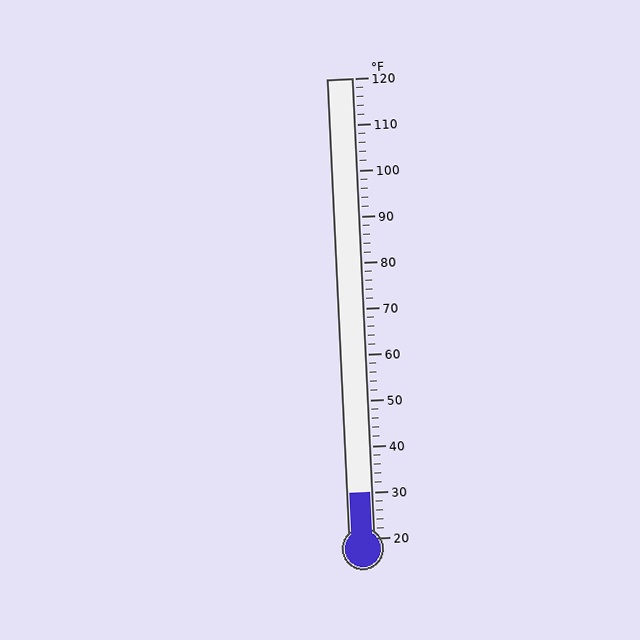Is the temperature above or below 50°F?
The temperature is below 50°F.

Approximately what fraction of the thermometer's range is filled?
The thermometer is filled to approximately 10% of its range.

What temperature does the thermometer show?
The thermometer shows approximately 30°F.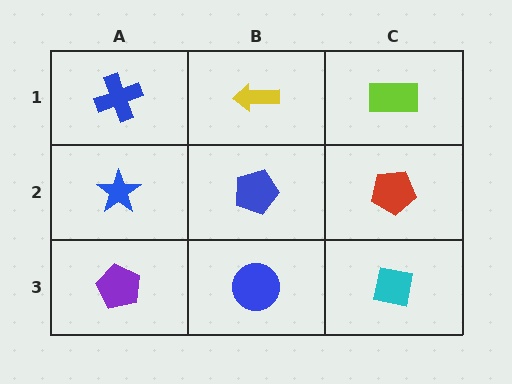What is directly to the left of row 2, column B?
A blue star.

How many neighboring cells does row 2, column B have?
4.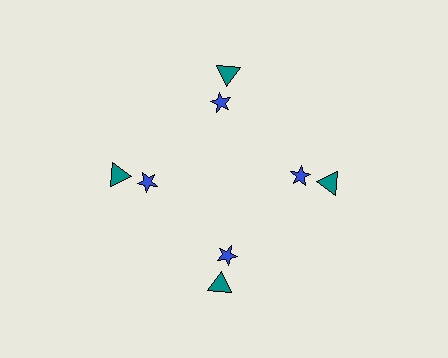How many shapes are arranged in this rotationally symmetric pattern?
There are 8 shapes, arranged in 4 groups of 2.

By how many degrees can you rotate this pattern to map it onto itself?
The pattern maps onto itself every 90 degrees of rotation.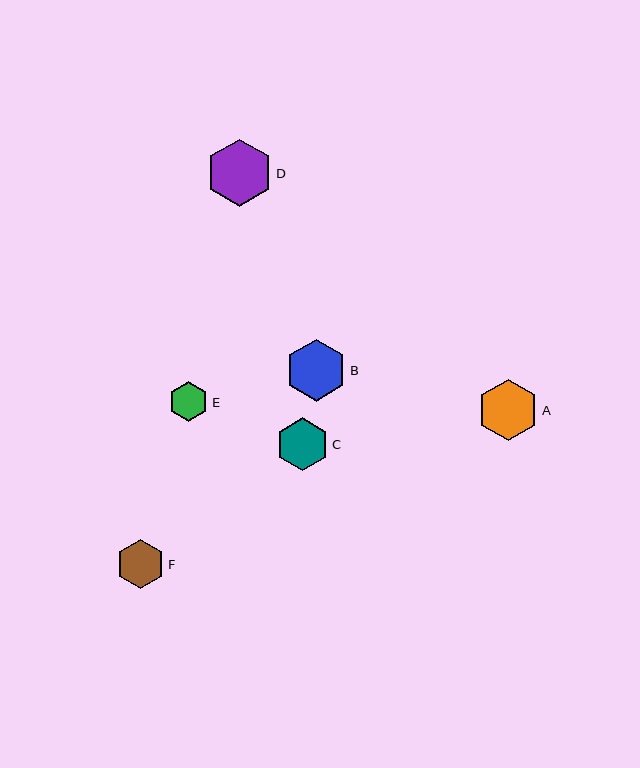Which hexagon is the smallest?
Hexagon E is the smallest with a size of approximately 40 pixels.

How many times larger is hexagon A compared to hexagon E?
Hexagon A is approximately 1.5 times the size of hexagon E.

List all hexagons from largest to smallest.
From largest to smallest: D, B, A, C, F, E.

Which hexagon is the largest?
Hexagon D is the largest with a size of approximately 67 pixels.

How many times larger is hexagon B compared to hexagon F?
Hexagon B is approximately 1.3 times the size of hexagon F.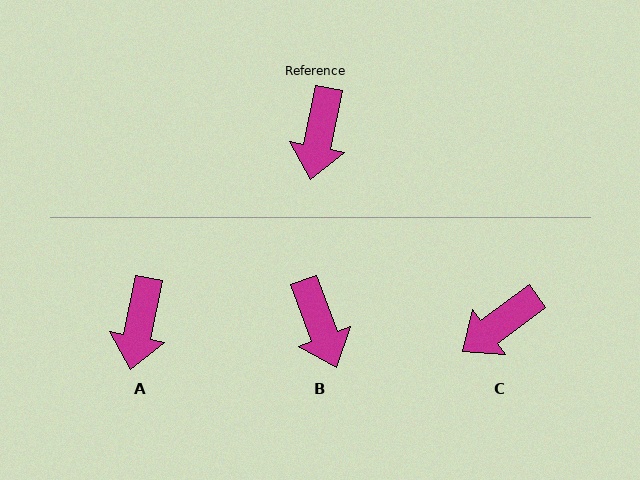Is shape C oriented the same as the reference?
No, it is off by about 42 degrees.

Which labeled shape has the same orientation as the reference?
A.